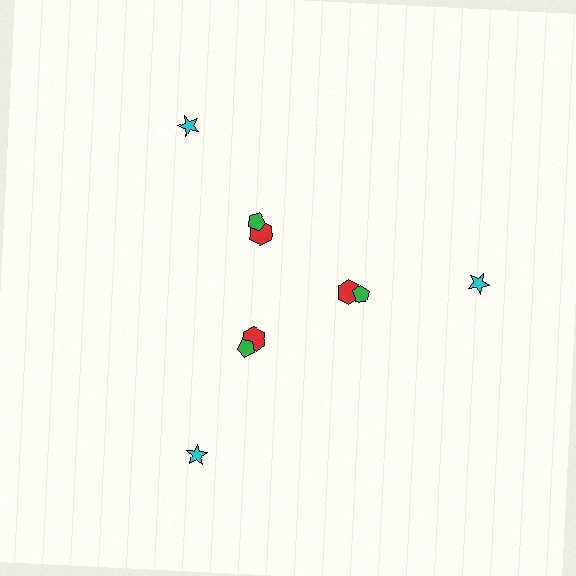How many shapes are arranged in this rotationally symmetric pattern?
There are 9 shapes, arranged in 3 groups of 3.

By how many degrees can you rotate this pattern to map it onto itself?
The pattern maps onto itself every 120 degrees of rotation.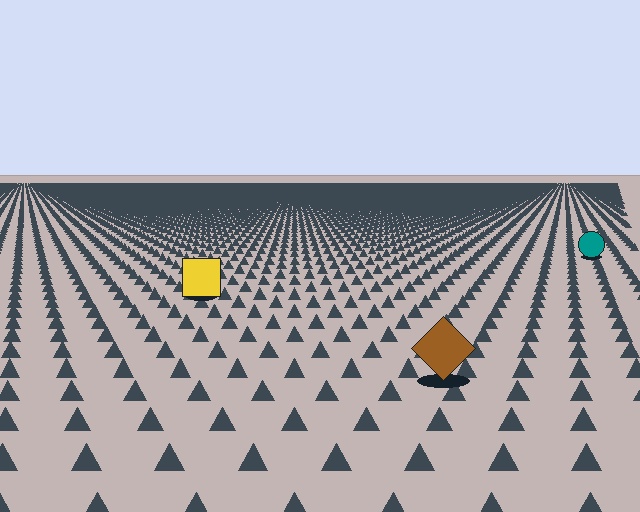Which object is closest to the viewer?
The brown diamond is closest. The texture marks near it are larger and more spread out.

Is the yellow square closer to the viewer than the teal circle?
Yes. The yellow square is closer — you can tell from the texture gradient: the ground texture is coarser near it.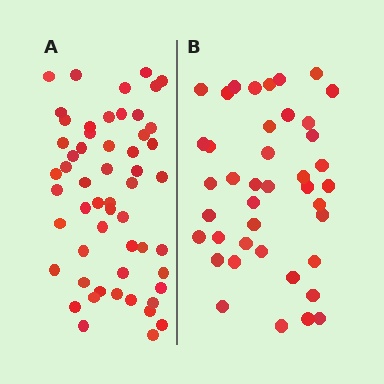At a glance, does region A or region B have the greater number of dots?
Region A (the left region) has more dots.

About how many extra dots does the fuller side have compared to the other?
Region A has approximately 15 more dots than region B.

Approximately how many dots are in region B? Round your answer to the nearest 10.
About 40 dots. (The exact count is 41, which rounds to 40.)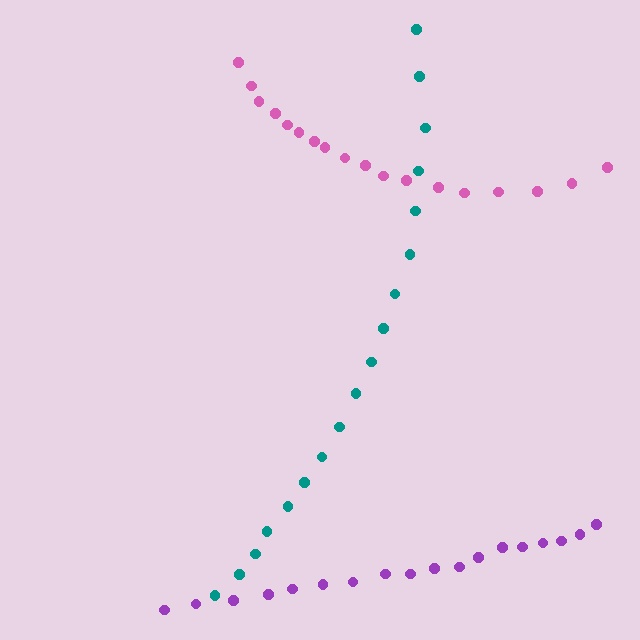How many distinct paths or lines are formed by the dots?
There are 3 distinct paths.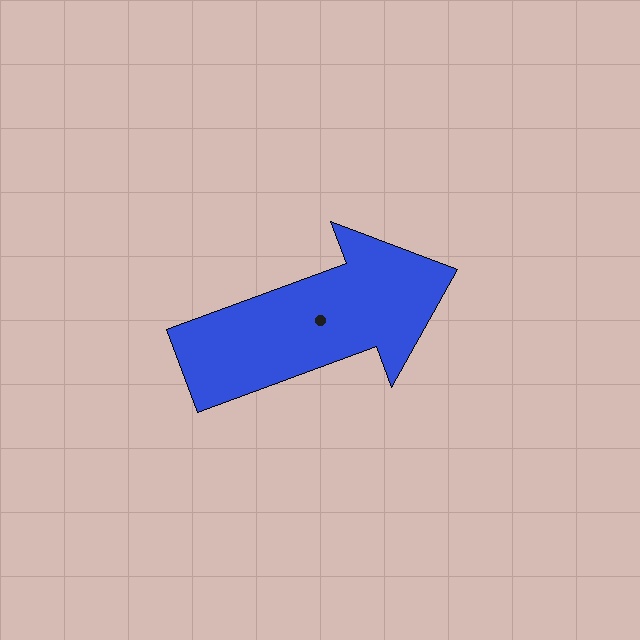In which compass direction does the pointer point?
East.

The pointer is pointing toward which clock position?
Roughly 2 o'clock.